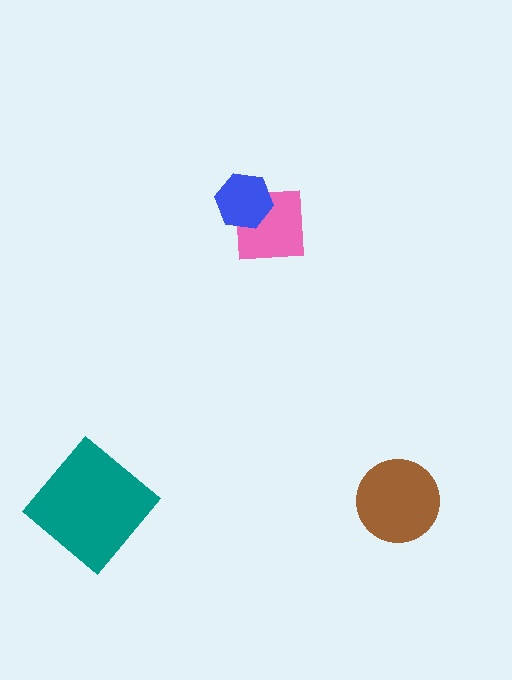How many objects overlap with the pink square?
1 object overlaps with the pink square.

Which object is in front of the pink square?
The blue hexagon is in front of the pink square.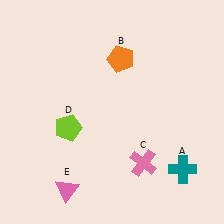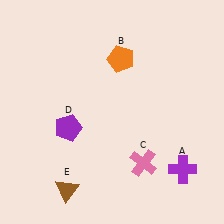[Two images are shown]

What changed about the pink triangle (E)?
In Image 1, E is pink. In Image 2, it changed to brown.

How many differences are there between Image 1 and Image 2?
There are 3 differences between the two images.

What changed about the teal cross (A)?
In Image 1, A is teal. In Image 2, it changed to purple.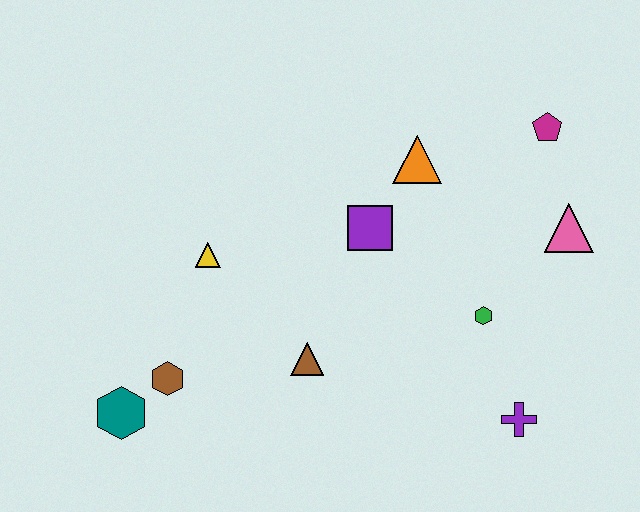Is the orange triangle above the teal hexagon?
Yes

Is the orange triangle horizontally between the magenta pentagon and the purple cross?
No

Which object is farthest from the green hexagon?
The teal hexagon is farthest from the green hexagon.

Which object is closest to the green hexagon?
The purple cross is closest to the green hexagon.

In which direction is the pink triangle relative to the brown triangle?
The pink triangle is to the right of the brown triangle.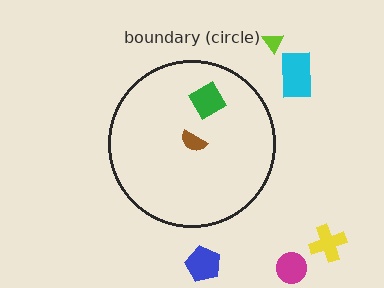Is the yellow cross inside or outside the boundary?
Outside.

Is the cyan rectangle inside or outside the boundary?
Outside.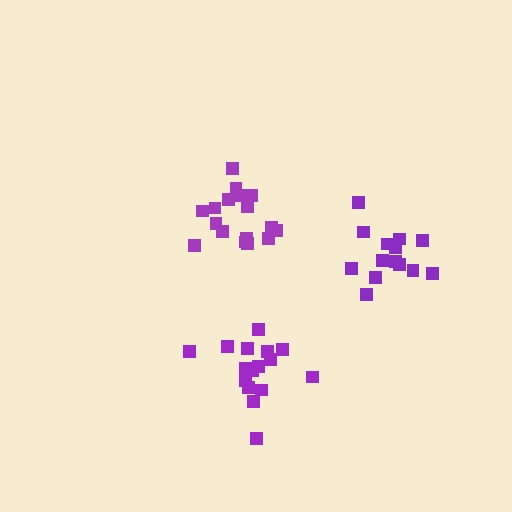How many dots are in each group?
Group 1: 17 dots, Group 2: 17 dots, Group 3: 14 dots (48 total).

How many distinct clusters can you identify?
There are 3 distinct clusters.